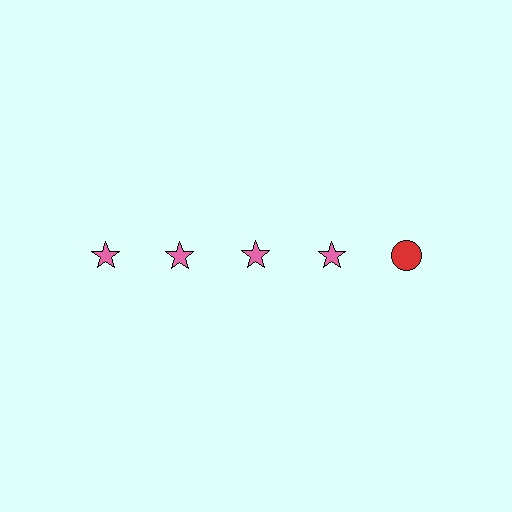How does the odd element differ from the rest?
It differs in both color (red instead of pink) and shape (circle instead of star).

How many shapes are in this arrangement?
There are 5 shapes arranged in a grid pattern.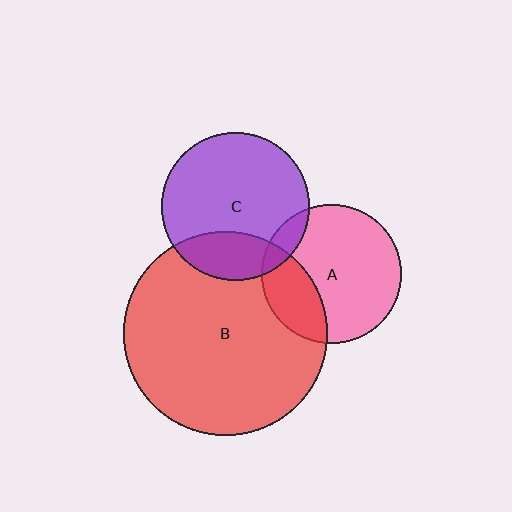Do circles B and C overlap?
Yes.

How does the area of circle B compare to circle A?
Approximately 2.1 times.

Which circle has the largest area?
Circle B (red).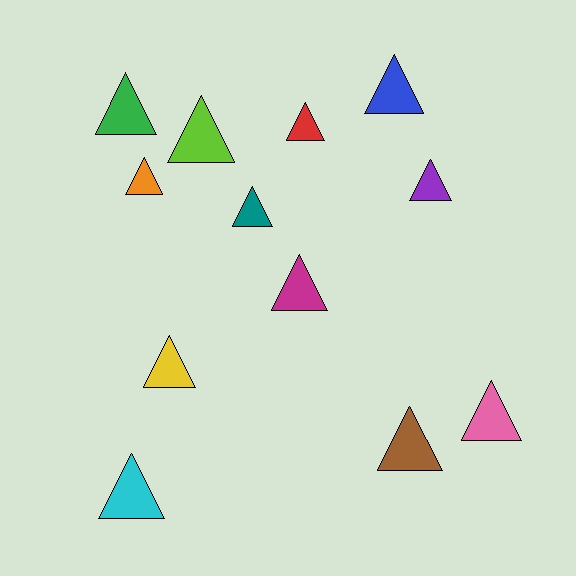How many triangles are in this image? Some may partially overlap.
There are 12 triangles.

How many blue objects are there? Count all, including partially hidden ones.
There is 1 blue object.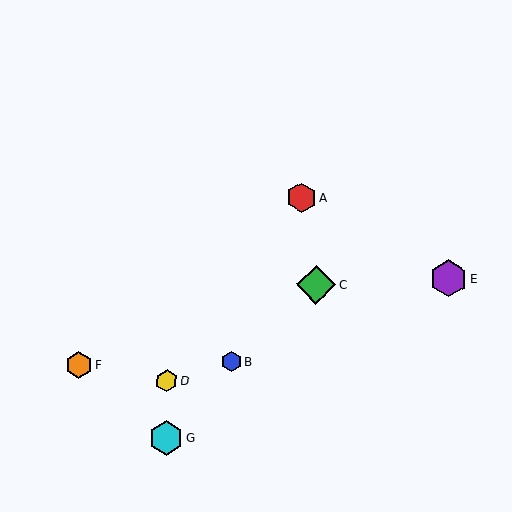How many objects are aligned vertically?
2 objects (D, G) are aligned vertically.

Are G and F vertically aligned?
No, G is at x≈166 and F is at x≈78.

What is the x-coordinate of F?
Object F is at x≈78.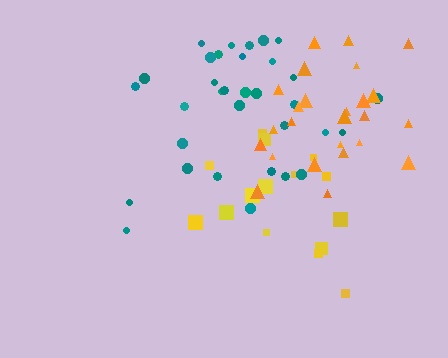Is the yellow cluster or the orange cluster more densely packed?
Yellow.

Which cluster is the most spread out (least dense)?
Teal.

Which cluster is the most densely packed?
Yellow.